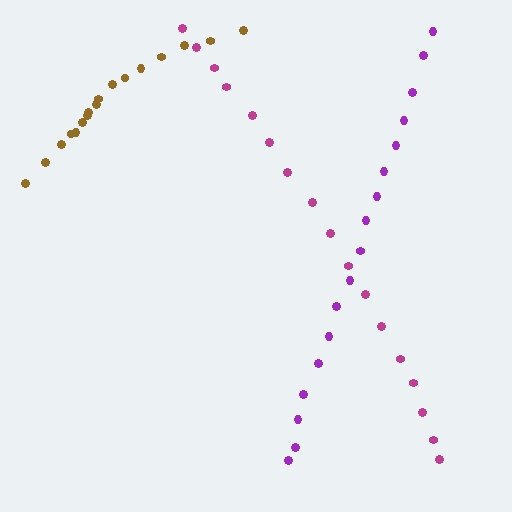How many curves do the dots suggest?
There are 3 distinct paths.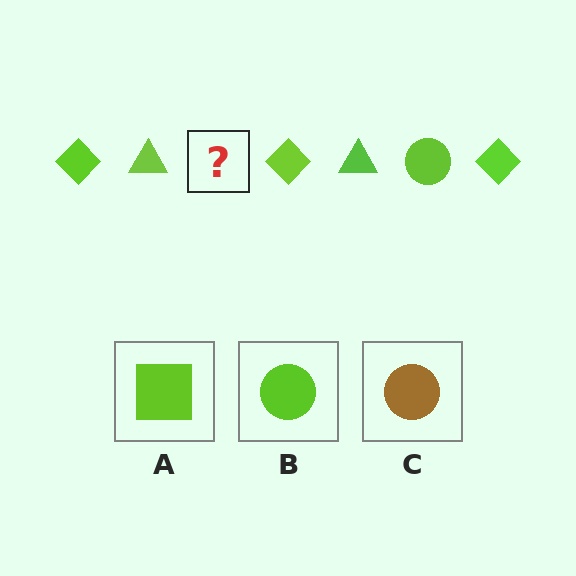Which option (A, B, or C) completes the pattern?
B.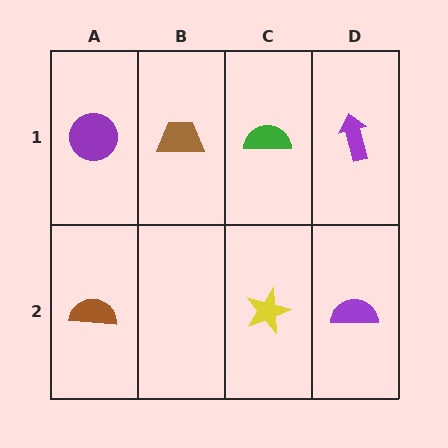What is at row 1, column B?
A brown trapezoid.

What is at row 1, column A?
A purple circle.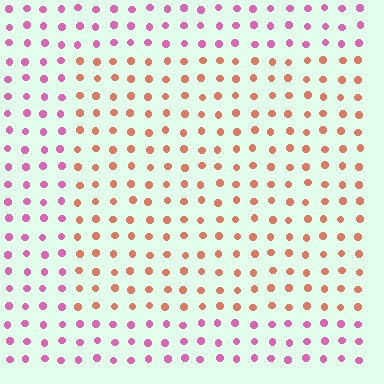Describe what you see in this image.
The image is filled with small pink elements in a uniform arrangement. A rectangle-shaped region is visible where the elements are tinted to a slightly different hue, forming a subtle color boundary.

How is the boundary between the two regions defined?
The boundary is defined purely by a slight shift in hue (about 51 degrees). Spacing, size, and orientation are identical on both sides.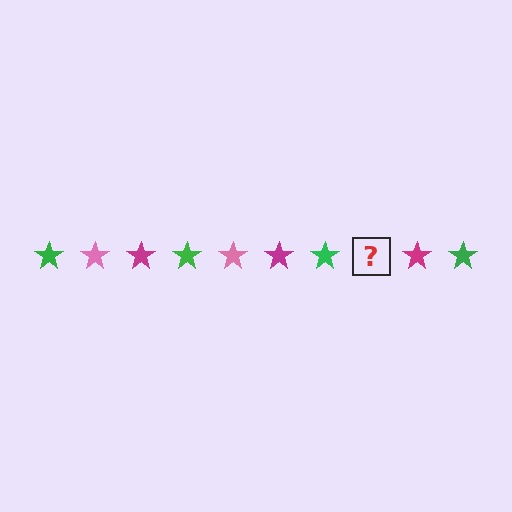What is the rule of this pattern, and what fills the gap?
The rule is that the pattern cycles through green, pink, magenta stars. The gap should be filled with a pink star.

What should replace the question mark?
The question mark should be replaced with a pink star.